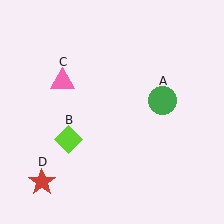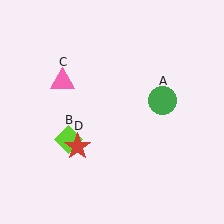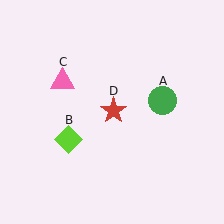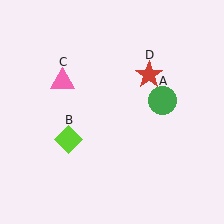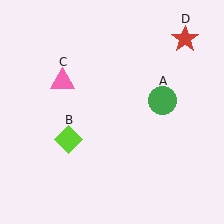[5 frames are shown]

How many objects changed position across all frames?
1 object changed position: red star (object D).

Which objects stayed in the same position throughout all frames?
Green circle (object A) and lime diamond (object B) and pink triangle (object C) remained stationary.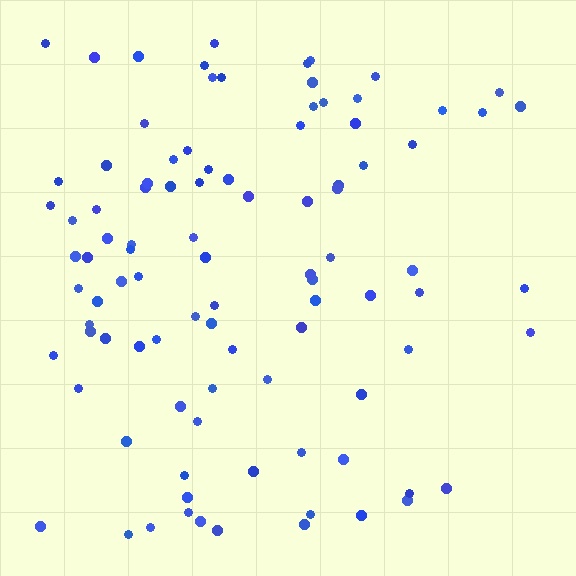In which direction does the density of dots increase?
From right to left, with the left side densest.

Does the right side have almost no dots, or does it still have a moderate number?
Still a moderate number, just noticeably fewer than the left.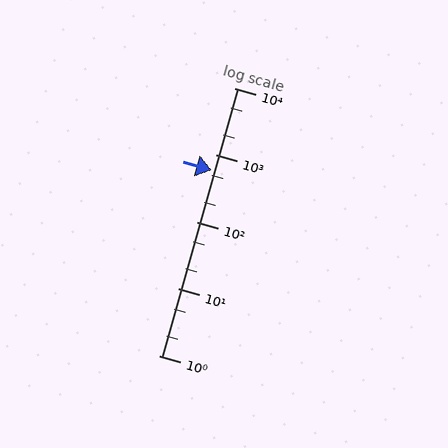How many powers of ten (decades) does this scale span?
The scale spans 4 decades, from 1 to 10000.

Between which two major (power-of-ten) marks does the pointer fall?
The pointer is between 100 and 1000.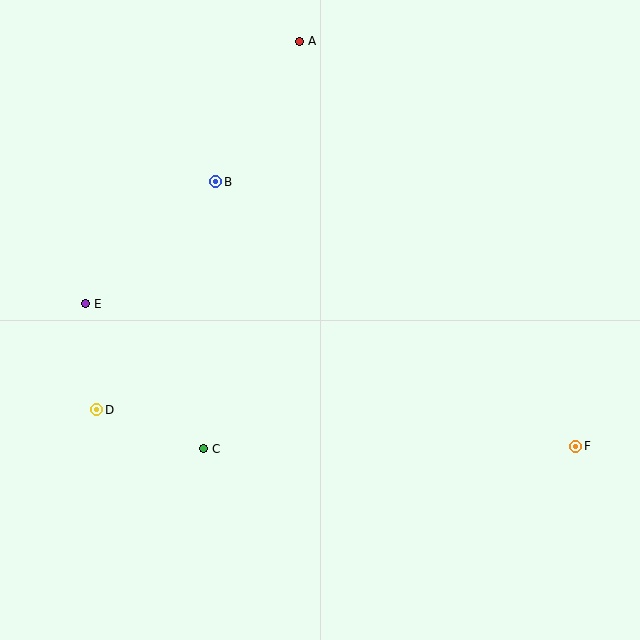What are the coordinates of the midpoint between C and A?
The midpoint between C and A is at (252, 245).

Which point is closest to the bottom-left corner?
Point D is closest to the bottom-left corner.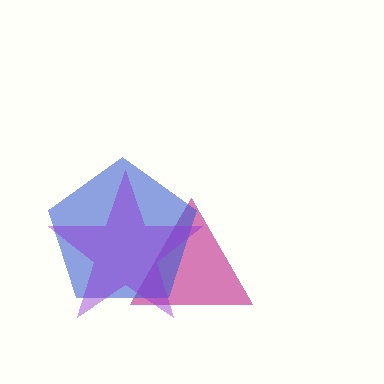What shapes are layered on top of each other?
The layered shapes are: a magenta triangle, a blue pentagon, a purple star.